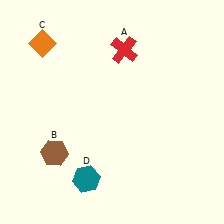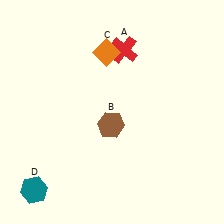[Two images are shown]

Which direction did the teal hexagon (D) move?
The teal hexagon (D) moved left.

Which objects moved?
The objects that moved are: the brown hexagon (B), the orange diamond (C), the teal hexagon (D).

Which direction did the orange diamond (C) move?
The orange diamond (C) moved right.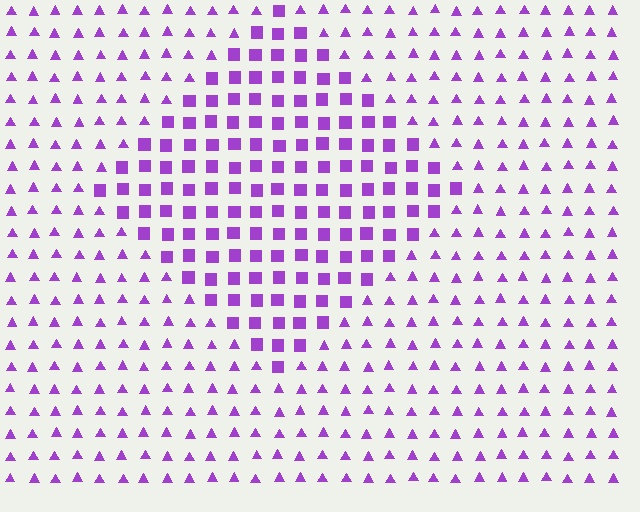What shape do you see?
I see a diamond.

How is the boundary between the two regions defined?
The boundary is defined by a change in element shape: squares inside vs. triangles outside. All elements share the same color and spacing.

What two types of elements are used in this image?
The image uses squares inside the diamond region and triangles outside it.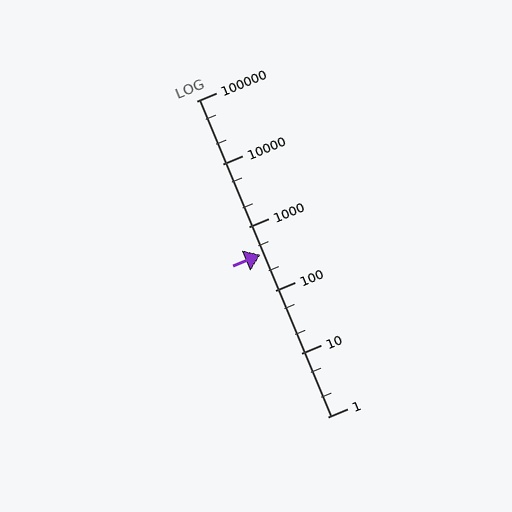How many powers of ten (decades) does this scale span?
The scale spans 5 decades, from 1 to 100000.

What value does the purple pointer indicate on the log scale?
The pointer indicates approximately 370.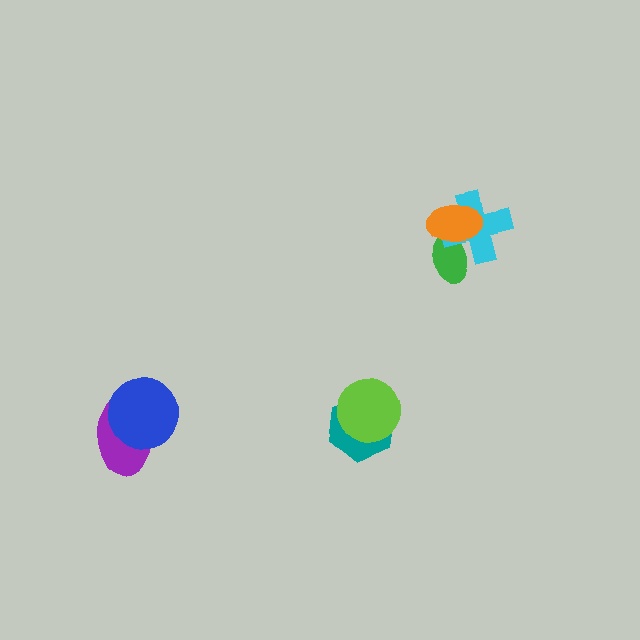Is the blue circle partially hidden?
No, no other shape covers it.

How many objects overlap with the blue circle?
1 object overlaps with the blue circle.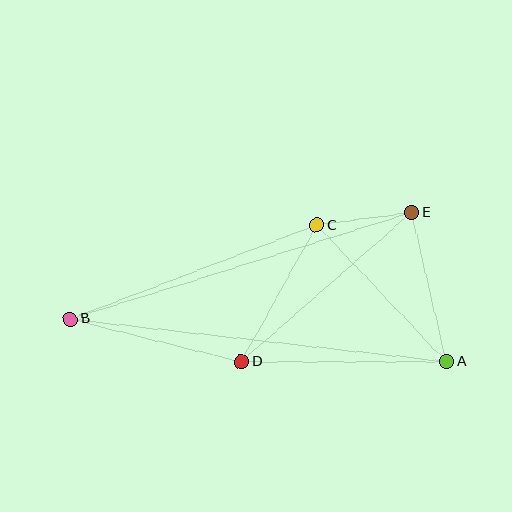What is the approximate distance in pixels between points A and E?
The distance between A and E is approximately 153 pixels.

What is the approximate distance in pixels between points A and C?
The distance between A and C is approximately 188 pixels.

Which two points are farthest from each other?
Points A and B are farthest from each other.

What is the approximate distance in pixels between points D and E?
The distance between D and E is approximately 227 pixels.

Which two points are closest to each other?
Points C and E are closest to each other.